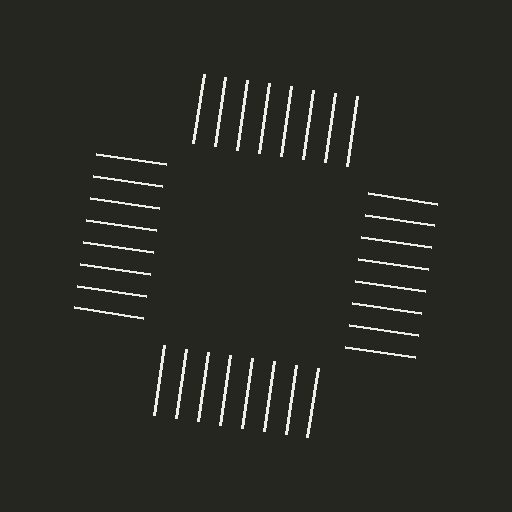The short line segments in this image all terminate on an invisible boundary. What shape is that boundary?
An illusory square — the line segments terminate on its edges but no continuous stroke is drawn.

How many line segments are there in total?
32 — 8 along each of the 4 edges.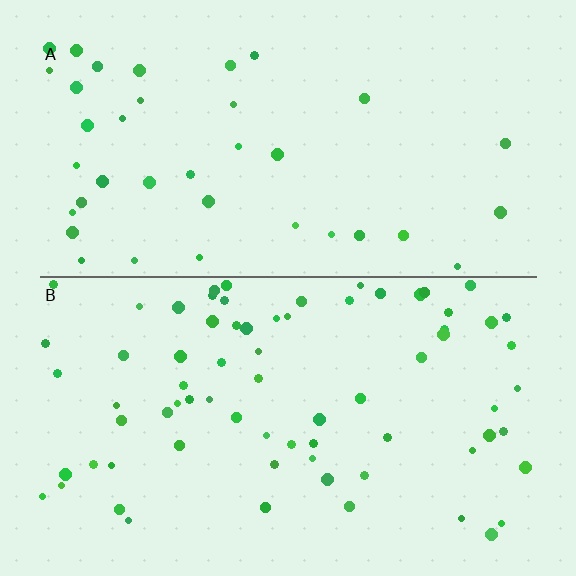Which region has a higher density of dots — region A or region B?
B (the bottom).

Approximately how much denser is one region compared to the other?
Approximately 1.9× — region B over region A.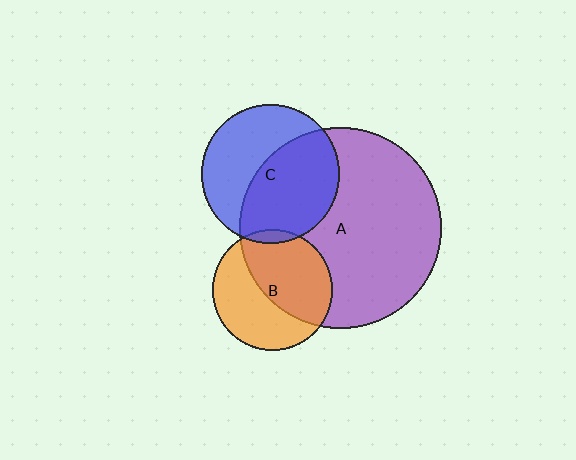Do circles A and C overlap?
Yes.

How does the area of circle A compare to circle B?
Approximately 2.8 times.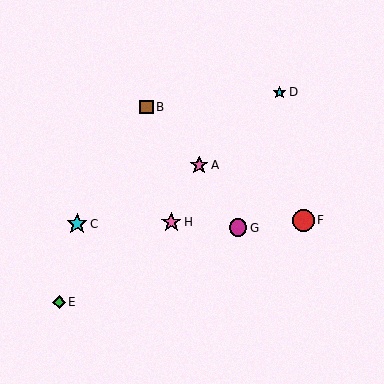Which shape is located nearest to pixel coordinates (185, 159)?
The pink star (labeled A) at (199, 165) is nearest to that location.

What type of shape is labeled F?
Shape F is a red circle.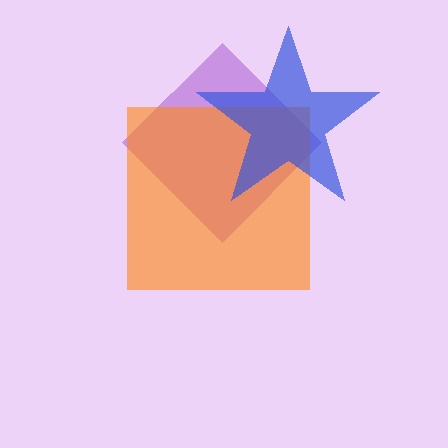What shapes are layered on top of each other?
The layered shapes are: a purple diamond, an orange square, a blue star.